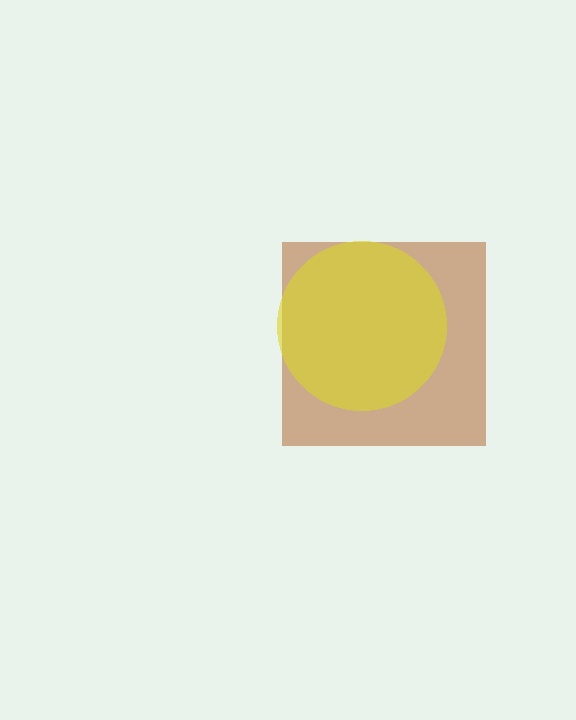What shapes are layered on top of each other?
The layered shapes are: a brown square, a yellow circle.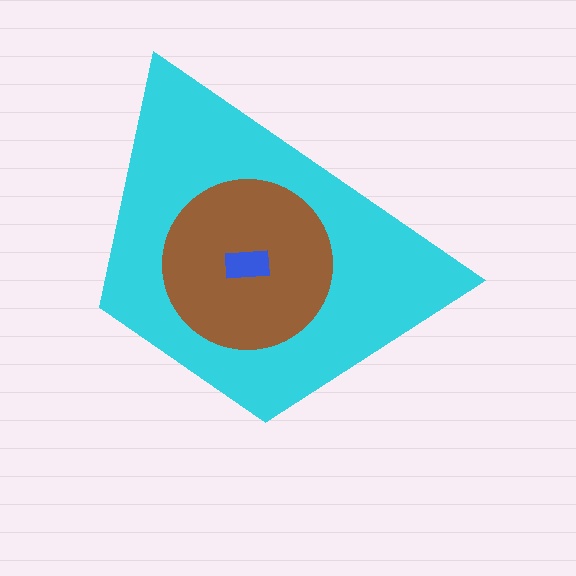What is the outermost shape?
The cyan trapezoid.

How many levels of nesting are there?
3.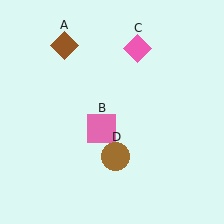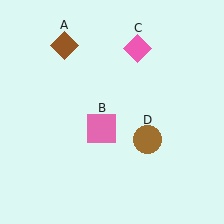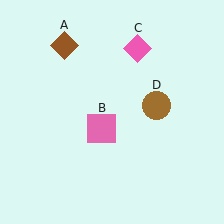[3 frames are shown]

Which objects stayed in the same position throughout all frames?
Brown diamond (object A) and pink square (object B) and pink diamond (object C) remained stationary.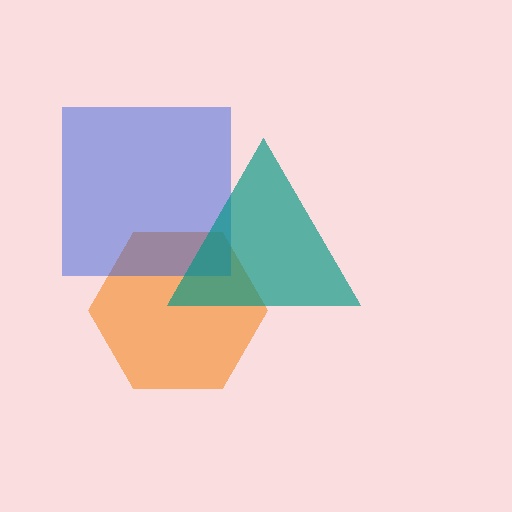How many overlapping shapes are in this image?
There are 3 overlapping shapes in the image.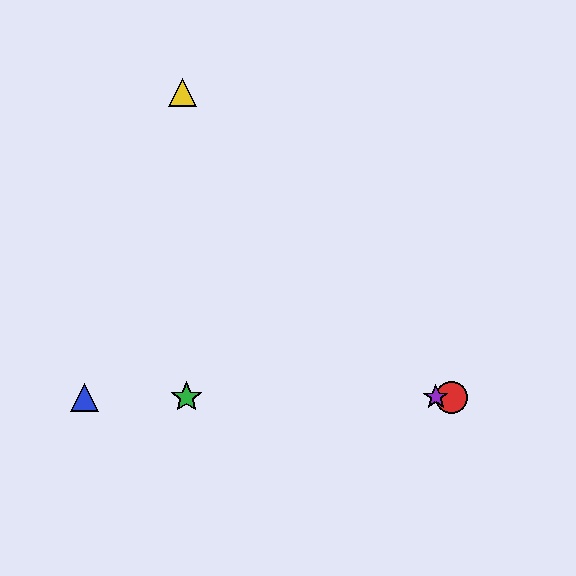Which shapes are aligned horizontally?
The red circle, the blue triangle, the green star, the purple star are aligned horizontally.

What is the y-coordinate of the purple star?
The purple star is at y≈397.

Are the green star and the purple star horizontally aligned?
Yes, both are at y≈397.